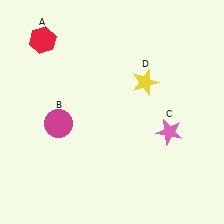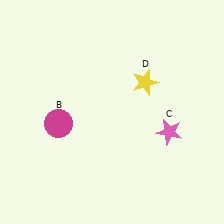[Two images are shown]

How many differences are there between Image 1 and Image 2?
There is 1 difference between the two images.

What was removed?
The red hexagon (A) was removed in Image 2.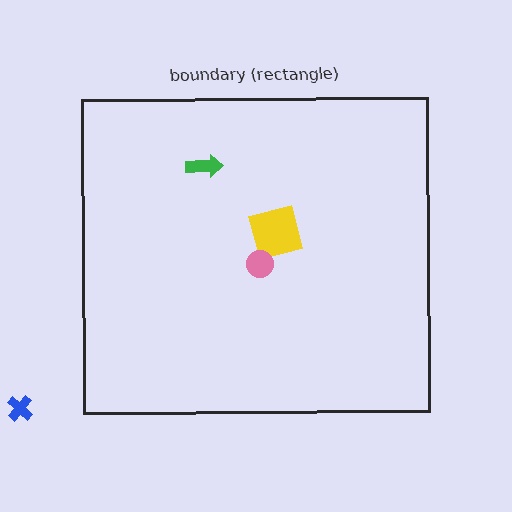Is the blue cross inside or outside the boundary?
Outside.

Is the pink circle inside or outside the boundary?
Inside.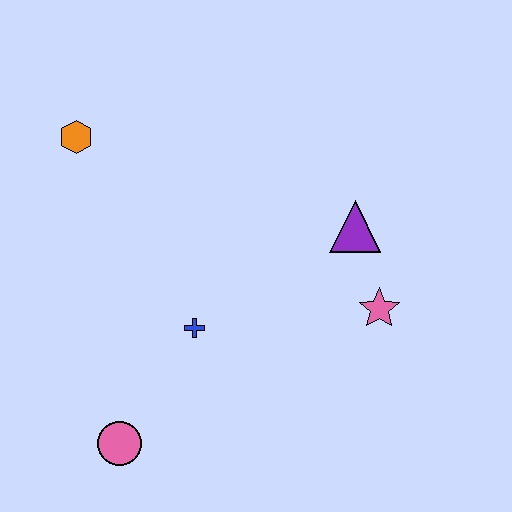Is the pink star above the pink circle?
Yes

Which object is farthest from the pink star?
The orange hexagon is farthest from the pink star.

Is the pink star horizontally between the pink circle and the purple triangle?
No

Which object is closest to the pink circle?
The blue cross is closest to the pink circle.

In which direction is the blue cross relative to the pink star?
The blue cross is to the left of the pink star.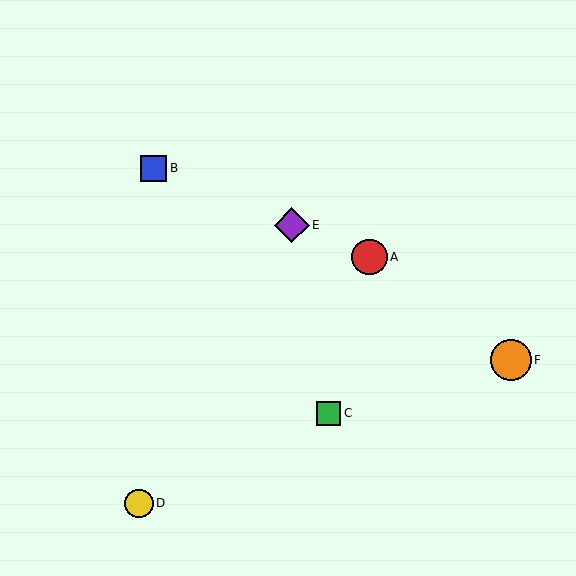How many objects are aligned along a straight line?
3 objects (A, B, E) are aligned along a straight line.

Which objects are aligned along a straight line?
Objects A, B, E are aligned along a straight line.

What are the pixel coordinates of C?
Object C is at (329, 413).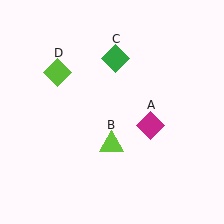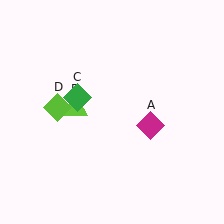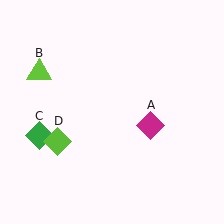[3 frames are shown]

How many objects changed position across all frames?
3 objects changed position: lime triangle (object B), green diamond (object C), lime diamond (object D).